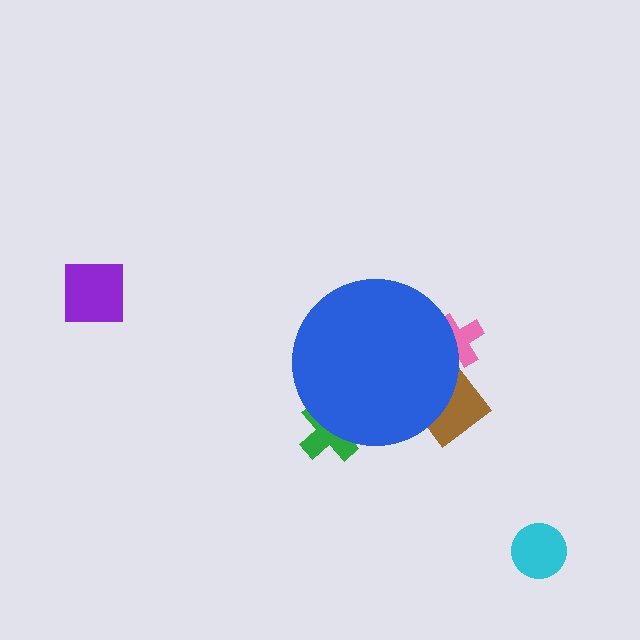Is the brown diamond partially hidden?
Yes, the brown diamond is partially hidden behind the blue circle.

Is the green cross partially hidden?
Yes, the green cross is partially hidden behind the blue circle.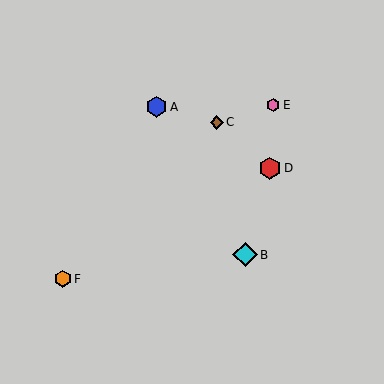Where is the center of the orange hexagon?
The center of the orange hexagon is at (63, 279).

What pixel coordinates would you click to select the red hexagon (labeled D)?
Click at (270, 168) to select the red hexagon D.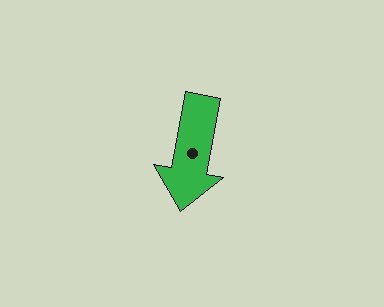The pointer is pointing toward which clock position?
Roughly 6 o'clock.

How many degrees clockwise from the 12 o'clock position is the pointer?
Approximately 191 degrees.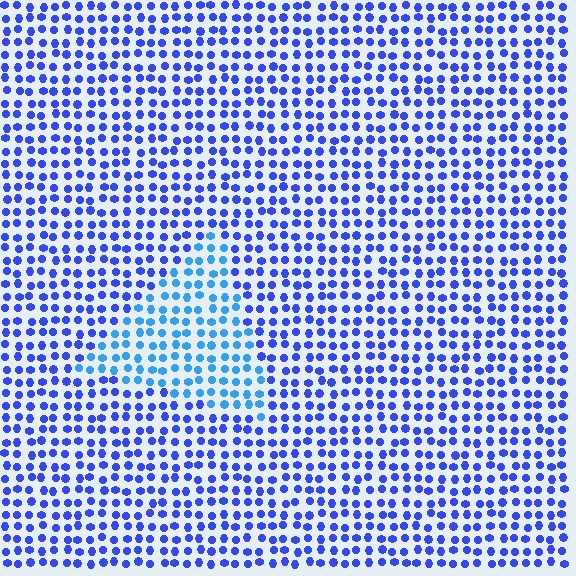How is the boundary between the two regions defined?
The boundary is defined purely by a slight shift in hue (about 30 degrees). Spacing, size, and orientation are identical on both sides.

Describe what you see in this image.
The image is filled with small blue elements in a uniform arrangement. A triangle-shaped region is visible where the elements are tinted to a slightly different hue, forming a subtle color boundary.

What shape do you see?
I see a triangle.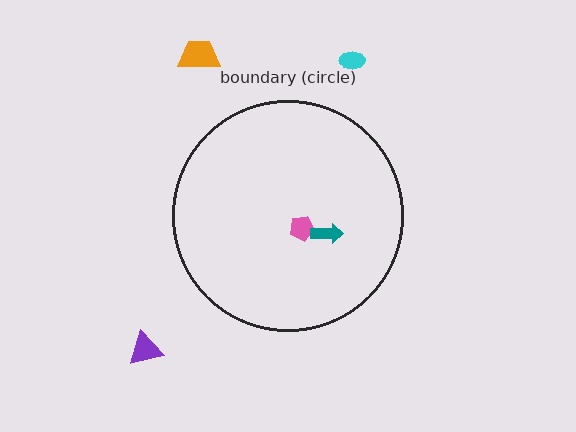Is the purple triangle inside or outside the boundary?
Outside.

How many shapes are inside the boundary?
2 inside, 3 outside.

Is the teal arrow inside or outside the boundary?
Inside.